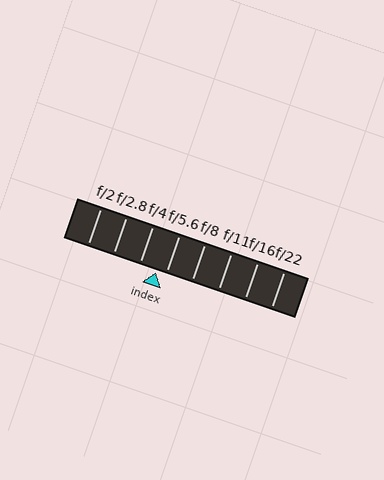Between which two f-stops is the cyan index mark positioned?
The index mark is between f/4 and f/5.6.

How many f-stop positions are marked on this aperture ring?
There are 8 f-stop positions marked.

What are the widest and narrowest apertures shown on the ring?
The widest aperture shown is f/2 and the narrowest is f/22.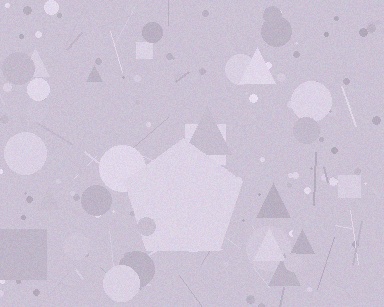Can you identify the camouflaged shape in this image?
The camouflaged shape is a pentagon.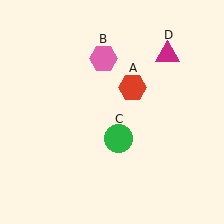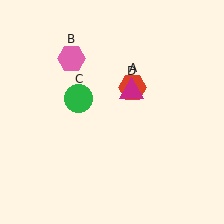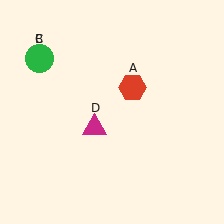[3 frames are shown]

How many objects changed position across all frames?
3 objects changed position: pink hexagon (object B), green circle (object C), magenta triangle (object D).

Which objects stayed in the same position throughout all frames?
Red hexagon (object A) remained stationary.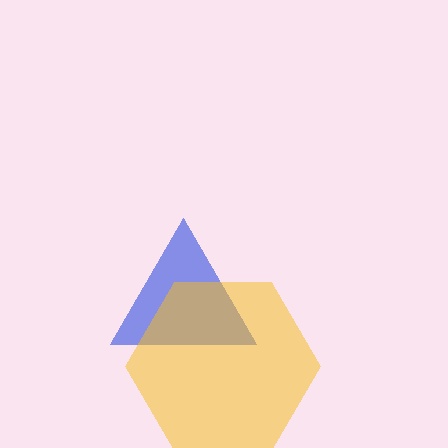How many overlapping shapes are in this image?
There are 2 overlapping shapes in the image.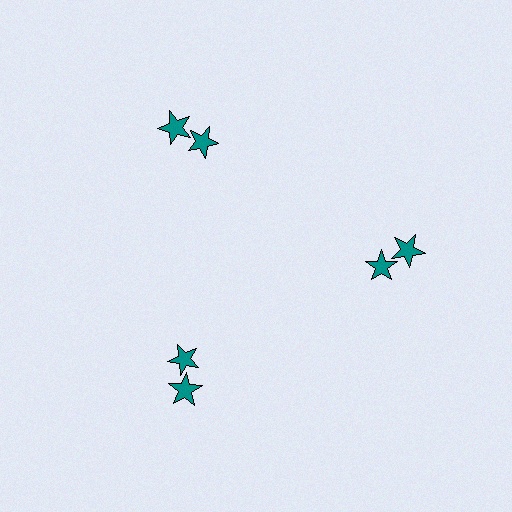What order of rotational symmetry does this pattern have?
This pattern has 3-fold rotational symmetry.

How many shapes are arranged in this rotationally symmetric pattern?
There are 6 shapes, arranged in 3 groups of 2.